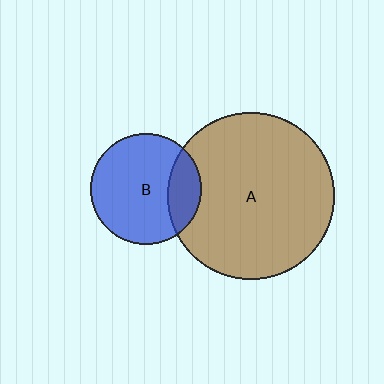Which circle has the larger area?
Circle A (brown).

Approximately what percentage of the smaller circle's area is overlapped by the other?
Approximately 20%.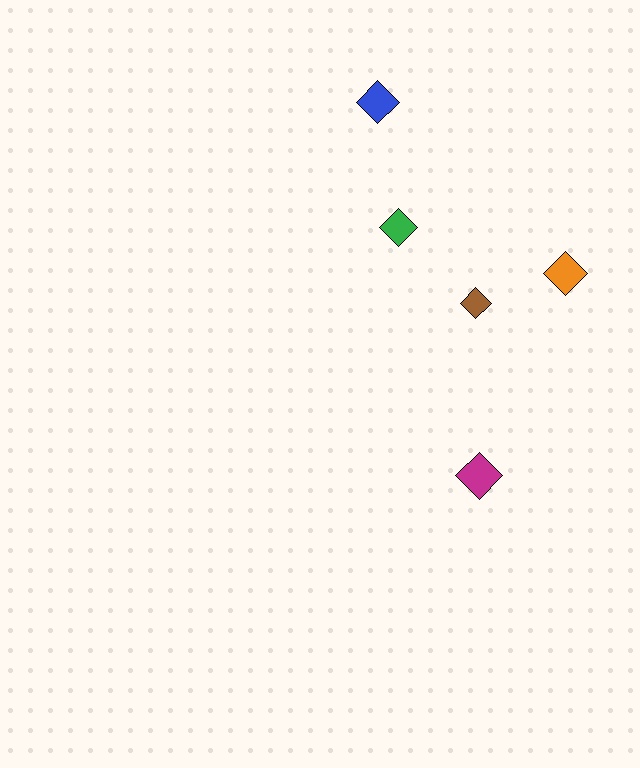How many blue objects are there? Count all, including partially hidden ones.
There is 1 blue object.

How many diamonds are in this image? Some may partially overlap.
There are 5 diamonds.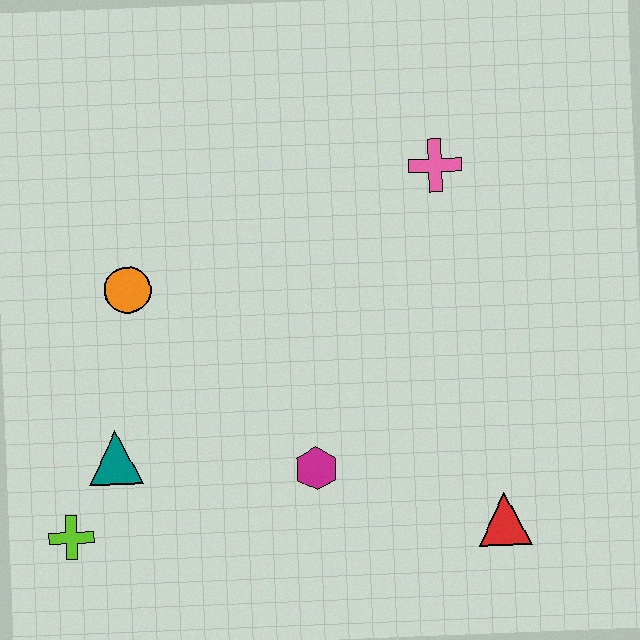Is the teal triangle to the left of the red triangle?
Yes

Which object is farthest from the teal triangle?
The pink cross is farthest from the teal triangle.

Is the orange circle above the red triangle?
Yes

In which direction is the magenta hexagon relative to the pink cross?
The magenta hexagon is below the pink cross.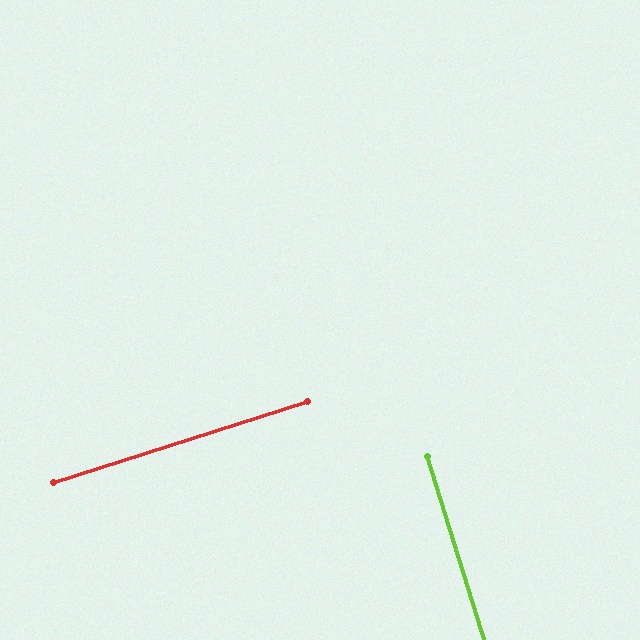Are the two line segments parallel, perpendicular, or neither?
Perpendicular — they meet at approximately 90°.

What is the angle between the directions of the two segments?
Approximately 90 degrees.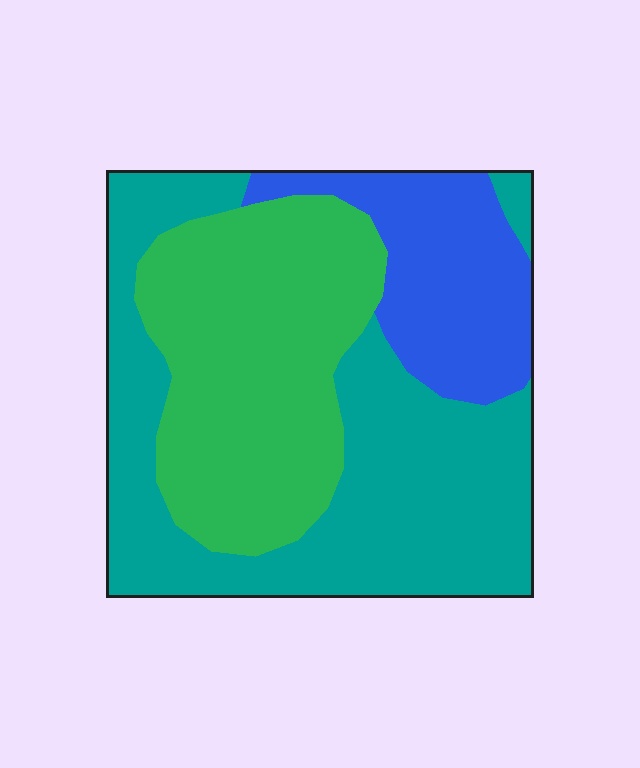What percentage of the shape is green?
Green covers around 35% of the shape.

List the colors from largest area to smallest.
From largest to smallest: teal, green, blue.